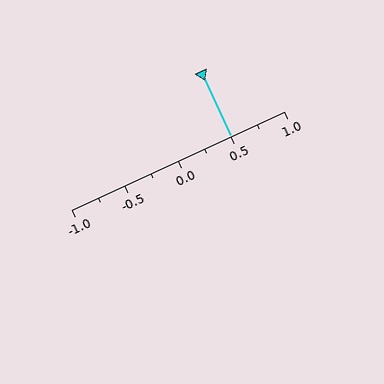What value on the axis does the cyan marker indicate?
The marker indicates approximately 0.5.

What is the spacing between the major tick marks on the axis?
The major ticks are spaced 0.5 apart.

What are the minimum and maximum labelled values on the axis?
The axis runs from -1.0 to 1.0.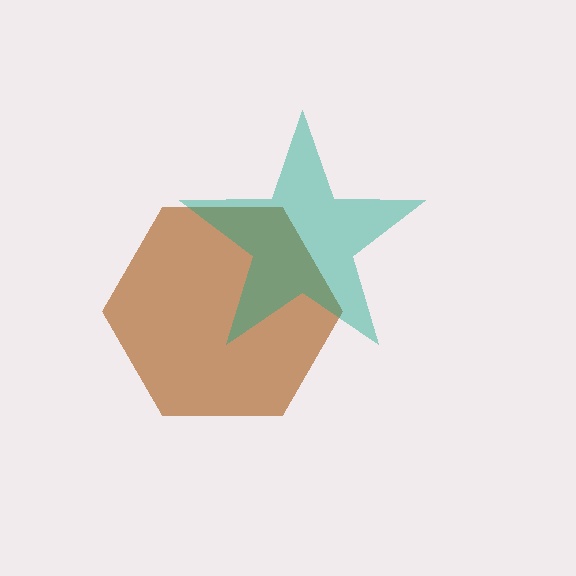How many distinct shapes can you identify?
There are 2 distinct shapes: a brown hexagon, a teal star.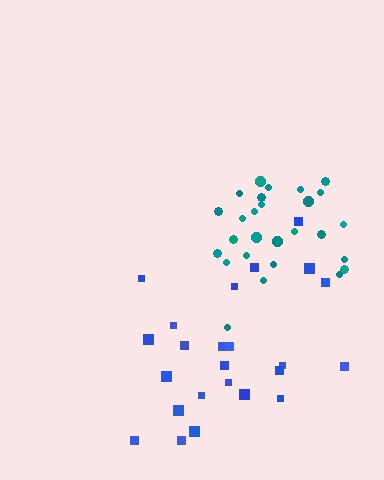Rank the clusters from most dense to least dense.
teal, blue.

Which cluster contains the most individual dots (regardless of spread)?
Teal (27).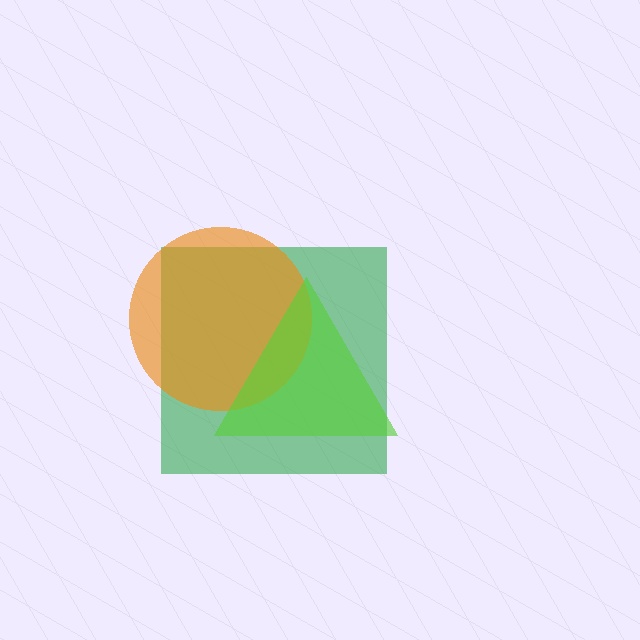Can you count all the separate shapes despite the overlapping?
Yes, there are 3 separate shapes.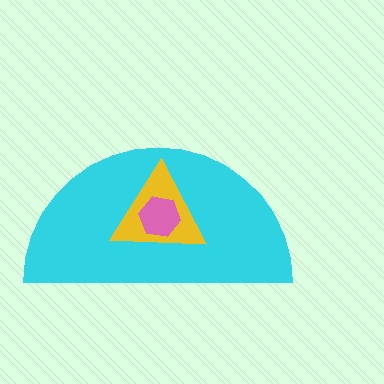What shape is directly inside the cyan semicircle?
The yellow triangle.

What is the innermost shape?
The pink hexagon.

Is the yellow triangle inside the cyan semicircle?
Yes.